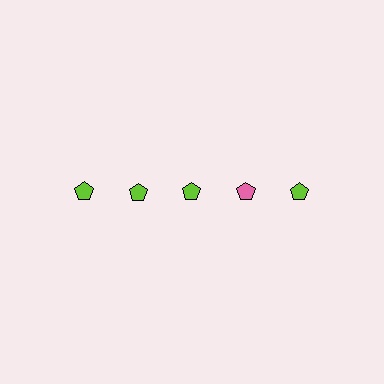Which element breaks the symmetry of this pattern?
The pink pentagon in the top row, second from right column breaks the symmetry. All other shapes are lime pentagons.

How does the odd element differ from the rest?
It has a different color: pink instead of lime.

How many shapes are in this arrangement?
There are 5 shapes arranged in a grid pattern.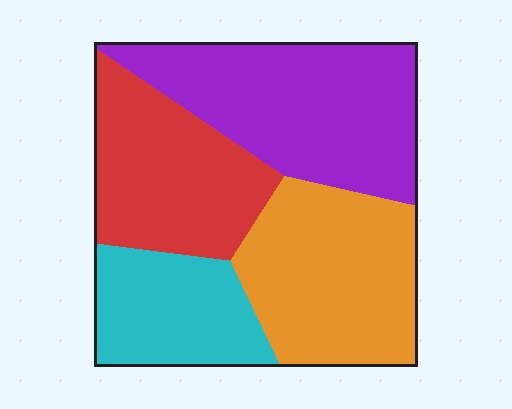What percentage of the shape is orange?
Orange takes up about one quarter (1/4) of the shape.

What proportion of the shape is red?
Red covers around 25% of the shape.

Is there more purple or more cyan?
Purple.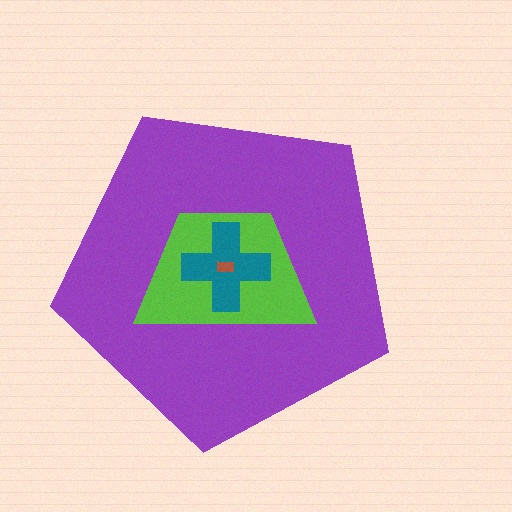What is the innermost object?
The brown rectangle.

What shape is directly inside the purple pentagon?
The lime trapezoid.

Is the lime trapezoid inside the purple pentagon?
Yes.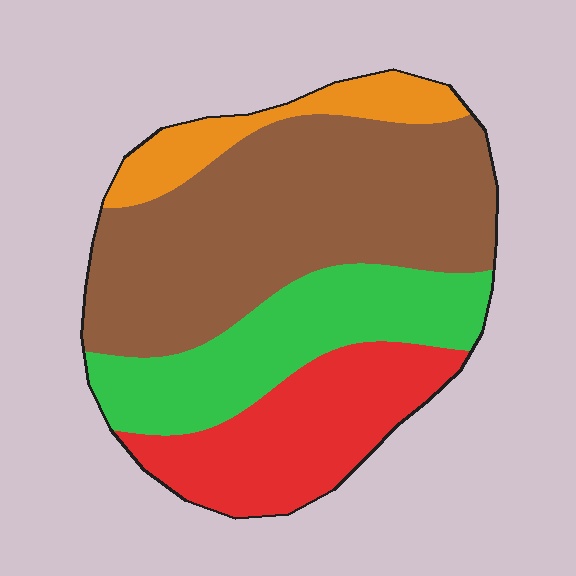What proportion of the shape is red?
Red covers 22% of the shape.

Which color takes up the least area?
Orange, at roughly 10%.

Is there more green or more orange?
Green.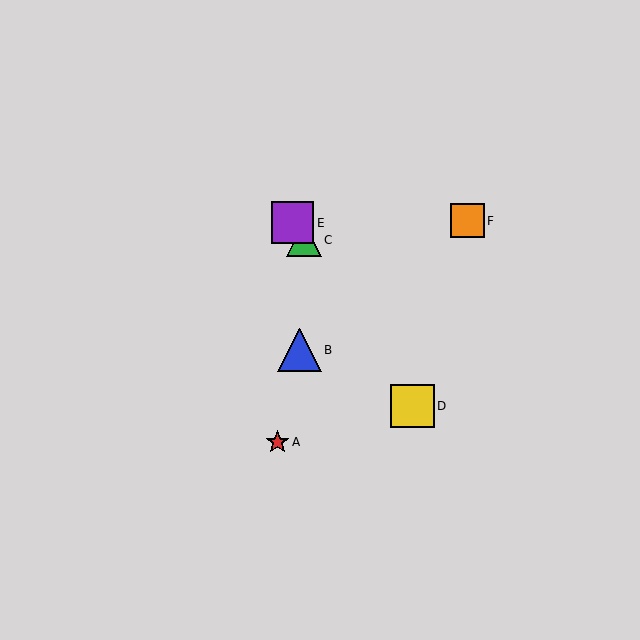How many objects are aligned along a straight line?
3 objects (C, D, E) are aligned along a straight line.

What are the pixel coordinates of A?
Object A is at (278, 442).